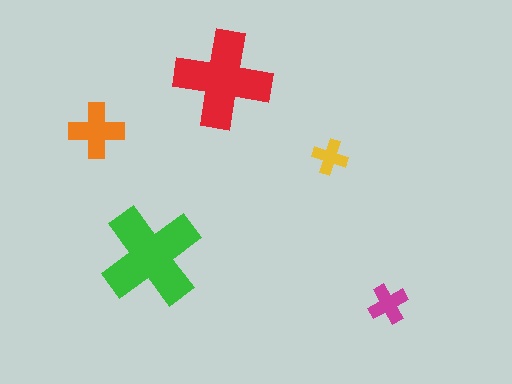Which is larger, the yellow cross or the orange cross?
The orange one.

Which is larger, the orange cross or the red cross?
The red one.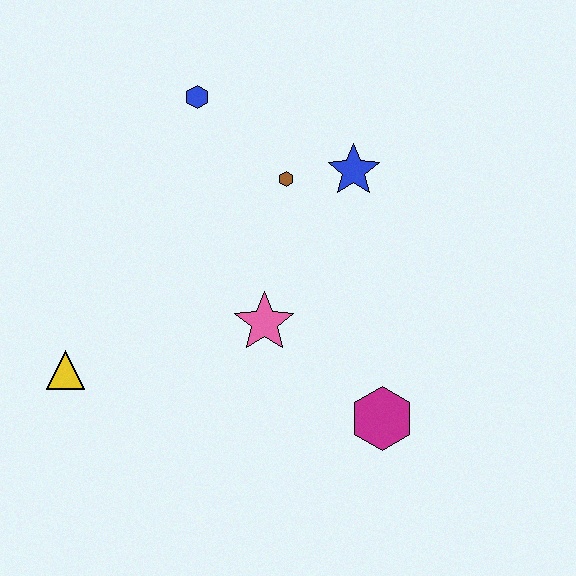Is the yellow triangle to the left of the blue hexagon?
Yes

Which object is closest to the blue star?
The brown hexagon is closest to the blue star.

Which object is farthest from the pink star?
The blue hexagon is farthest from the pink star.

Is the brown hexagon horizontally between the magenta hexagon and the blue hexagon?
Yes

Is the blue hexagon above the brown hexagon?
Yes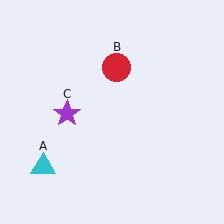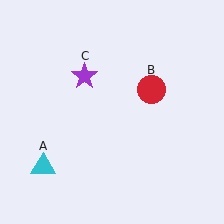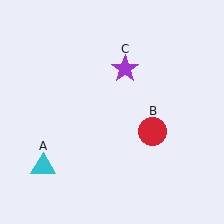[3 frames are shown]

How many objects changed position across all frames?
2 objects changed position: red circle (object B), purple star (object C).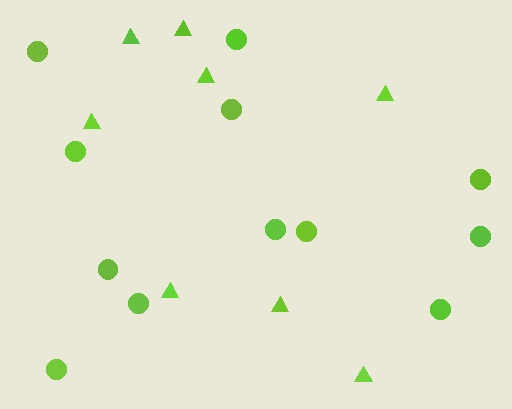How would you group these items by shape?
There are 2 groups: one group of triangles (8) and one group of circles (12).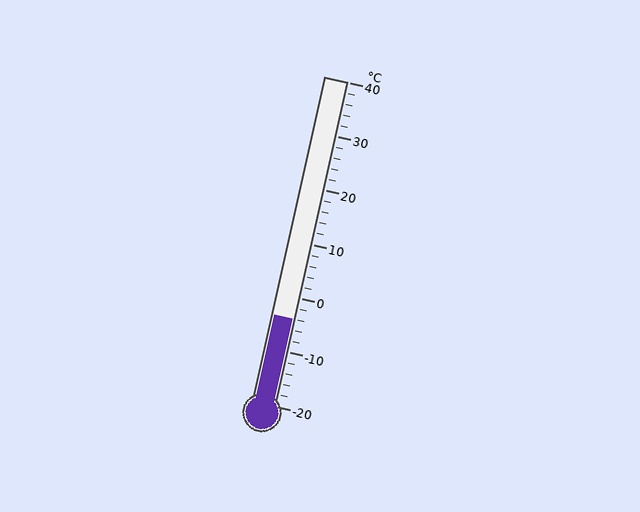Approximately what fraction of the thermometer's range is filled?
The thermometer is filled to approximately 25% of its range.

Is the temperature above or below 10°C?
The temperature is below 10°C.